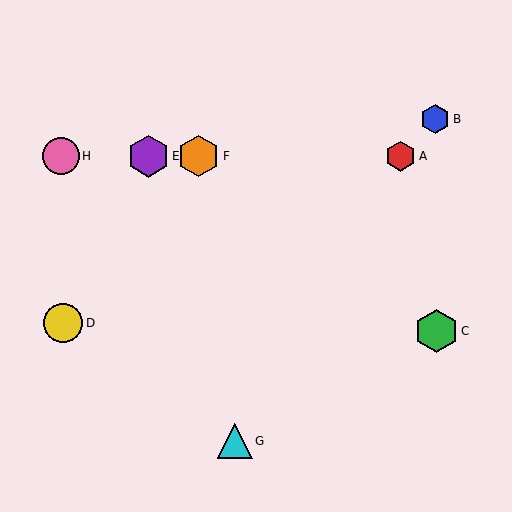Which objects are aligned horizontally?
Objects A, E, F, H are aligned horizontally.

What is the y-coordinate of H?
Object H is at y≈156.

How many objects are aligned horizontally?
4 objects (A, E, F, H) are aligned horizontally.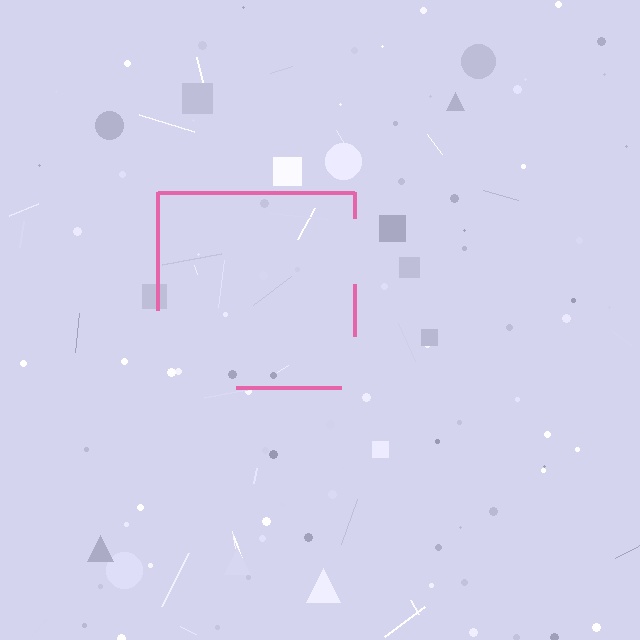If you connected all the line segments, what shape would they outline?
They would outline a square.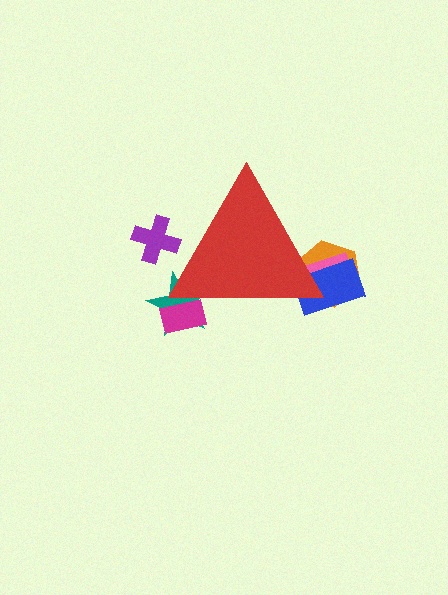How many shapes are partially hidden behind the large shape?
6 shapes are partially hidden.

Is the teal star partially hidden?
Yes, the teal star is partially hidden behind the red triangle.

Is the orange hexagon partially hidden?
Yes, the orange hexagon is partially hidden behind the red triangle.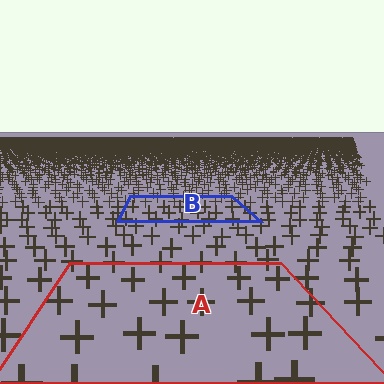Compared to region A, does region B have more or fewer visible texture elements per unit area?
Region B has more texture elements per unit area — they are packed more densely because it is farther away.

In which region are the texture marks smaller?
The texture marks are smaller in region B, because it is farther away.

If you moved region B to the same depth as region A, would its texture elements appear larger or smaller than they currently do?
They would appear larger. At a closer depth, the same texture elements are projected at a bigger on-screen size.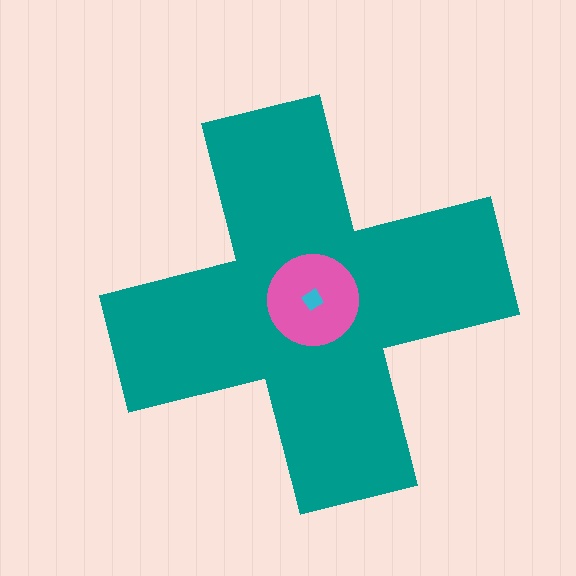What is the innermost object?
The cyan diamond.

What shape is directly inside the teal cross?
The pink circle.